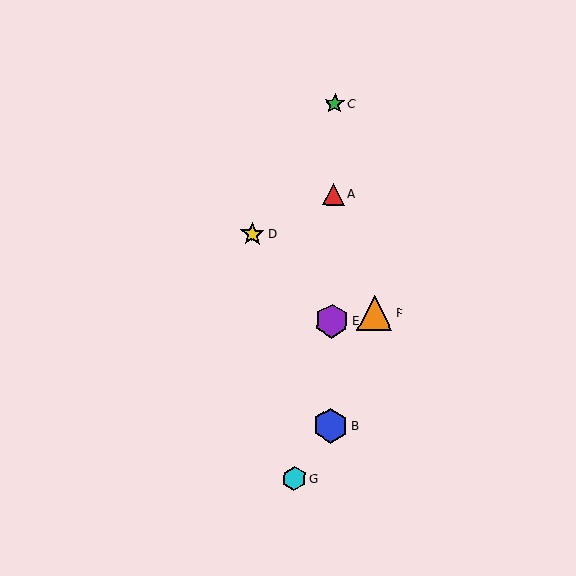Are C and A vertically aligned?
Yes, both are at x≈335.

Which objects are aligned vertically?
Objects A, B, C, E are aligned vertically.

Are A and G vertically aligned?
No, A is at x≈333 and G is at x≈294.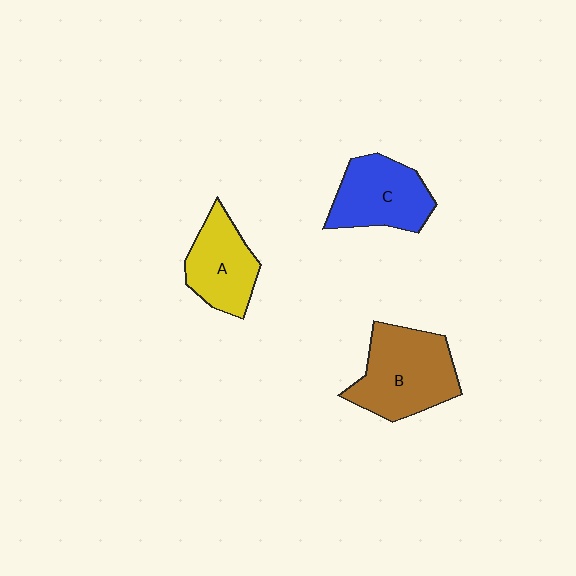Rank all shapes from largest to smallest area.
From largest to smallest: B (brown), C (blue), A (yellow).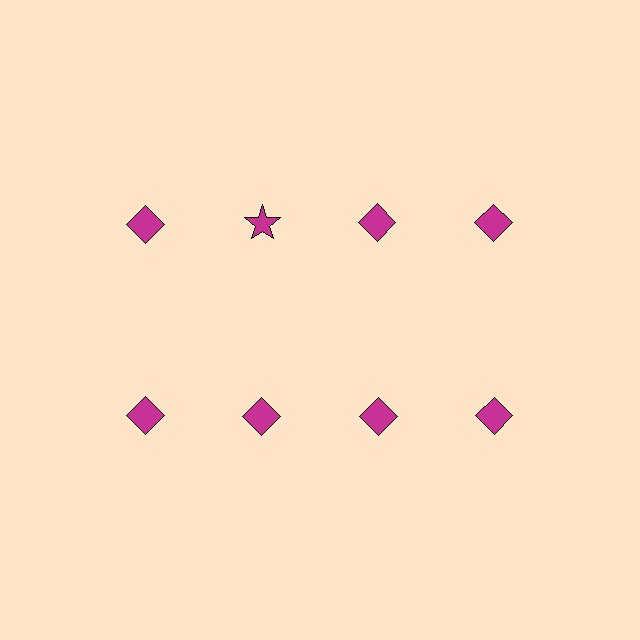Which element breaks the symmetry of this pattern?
The magenta star in the top row, second from left column breaks the symmetry. All other shapes are magenta diamonds.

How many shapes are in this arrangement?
There are 8 shapes arranged in a grid pattern.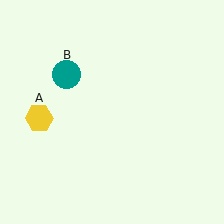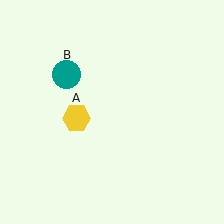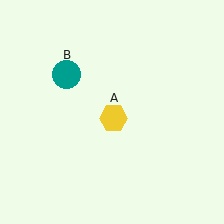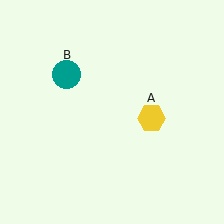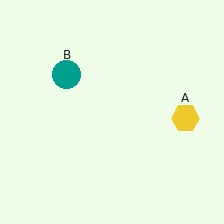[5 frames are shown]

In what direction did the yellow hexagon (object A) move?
The yellow hexagon (object A) moved right.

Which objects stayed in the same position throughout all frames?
Teal circle (object B) remained stationary.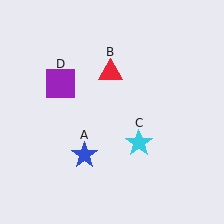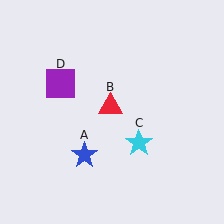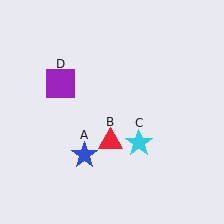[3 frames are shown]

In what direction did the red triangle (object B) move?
The red triangle (object B) moved down.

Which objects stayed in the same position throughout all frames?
Blue star (object A) and cyan star (object C) and purple square (object D) remained stationary.